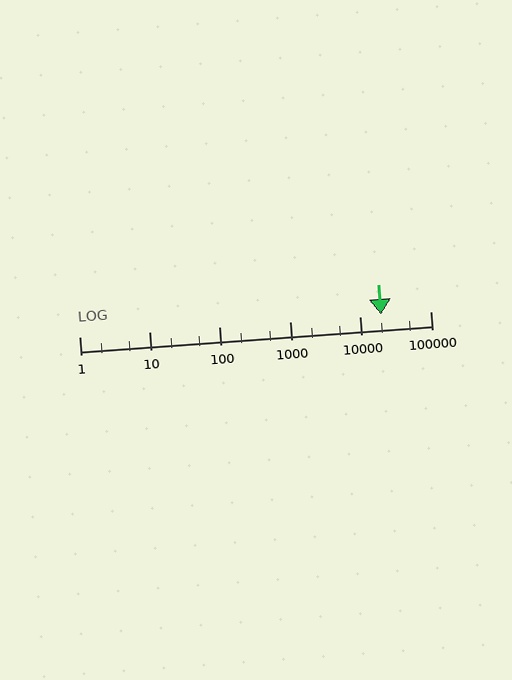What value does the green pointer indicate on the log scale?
The pointer indicates approximately 20000.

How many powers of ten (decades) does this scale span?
The scale spans 5 decades, from 1 to 100000.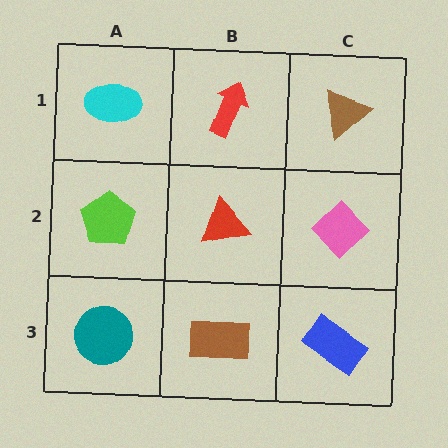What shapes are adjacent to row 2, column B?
A red arrow (row 1, column B), a brown rectangle (row 3, column B), a lime pentagon (row 2, column A), a pink diamond (row 2, column C).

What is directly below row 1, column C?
A pink diamond.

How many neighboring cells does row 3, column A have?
2.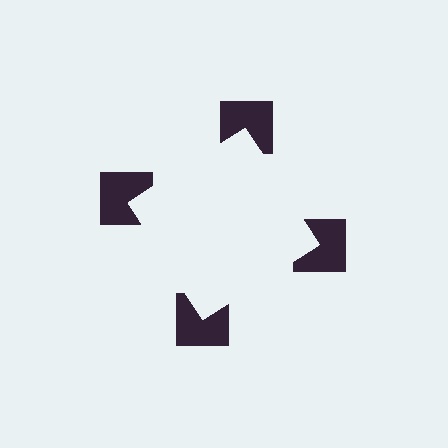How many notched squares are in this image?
There are 4 — one at each vertex of the illusory square.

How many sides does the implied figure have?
4 sides.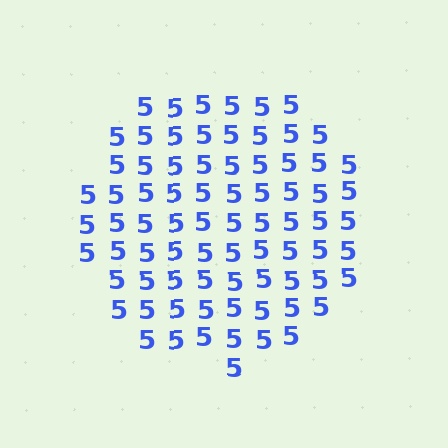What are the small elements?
The small elements are digit 5's.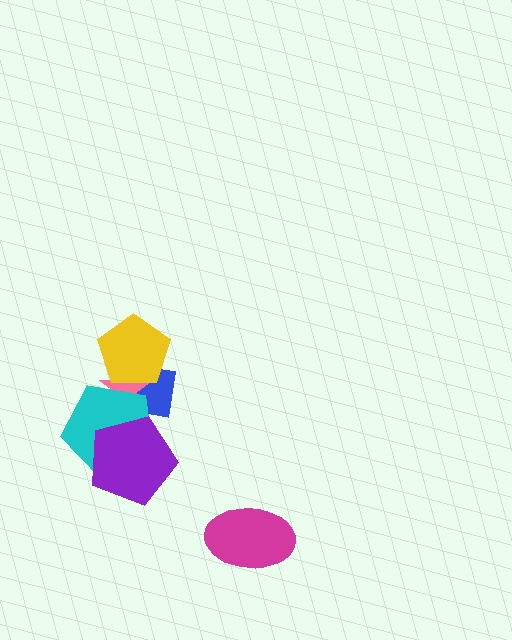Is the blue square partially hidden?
Yes, it is partially covered by another shape.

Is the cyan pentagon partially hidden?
Yes, it is partially covered by another shape.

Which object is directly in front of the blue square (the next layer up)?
The pink star is directly in front of the blue square.